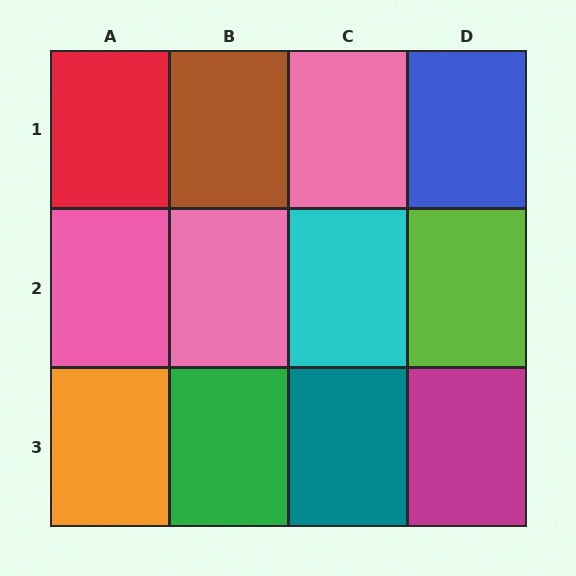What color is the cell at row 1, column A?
Red.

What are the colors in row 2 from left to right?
Pink, pink, cyan, lime.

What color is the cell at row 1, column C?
Pink.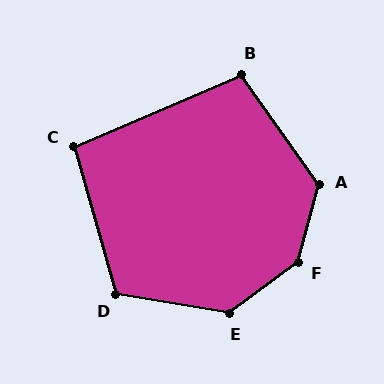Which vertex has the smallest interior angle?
C, at approximately 97 degrees.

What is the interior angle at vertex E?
Approximately 133 degrees (obtuse).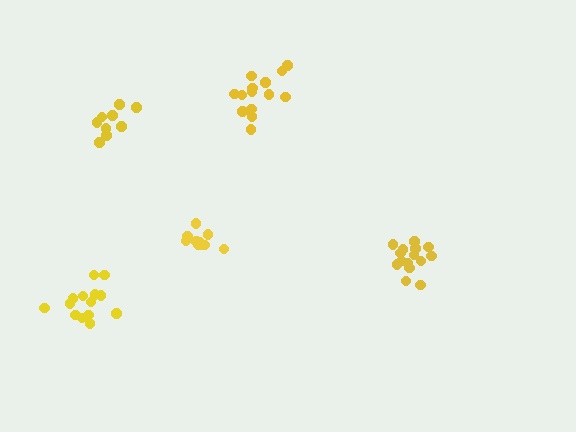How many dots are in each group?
Group 1: 15 dots, Group 2: 14 dots, Group 3: 10 dots, Group 4: 14 dots, Group 5: 9 dots (62 total).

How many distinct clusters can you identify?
There are 5 distinct clusters.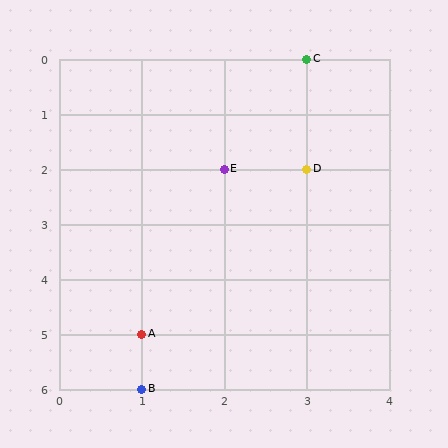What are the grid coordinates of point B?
Point B is at grid coordinates (1, 6).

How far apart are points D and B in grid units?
Points D and B are 2 columns and 4 rows apart (about 4.5 grid units diagonally).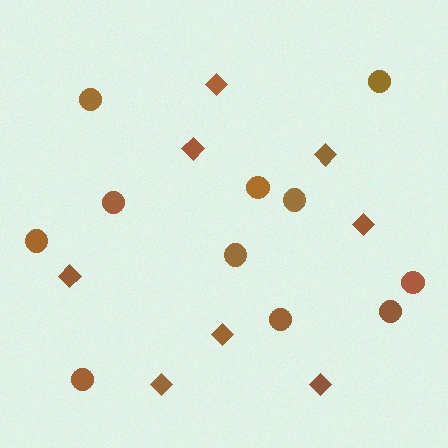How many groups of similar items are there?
There are 2 groups: one group of diamonds (8) and one group of circles (11).